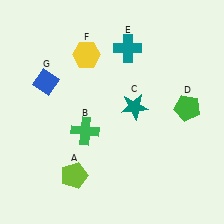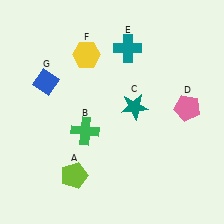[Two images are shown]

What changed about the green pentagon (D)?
In Image 1, D is green. In Image 2, it changed to pink.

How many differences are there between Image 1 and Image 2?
There is 1 difference between the two images.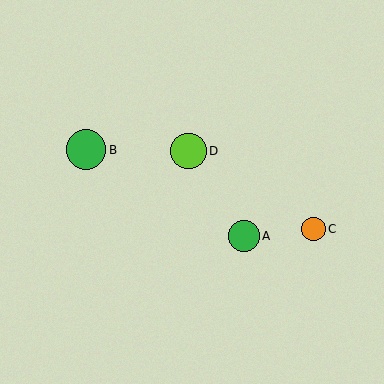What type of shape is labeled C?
Shape C is an orange circle.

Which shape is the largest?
The green circle (labeled B) is the largest.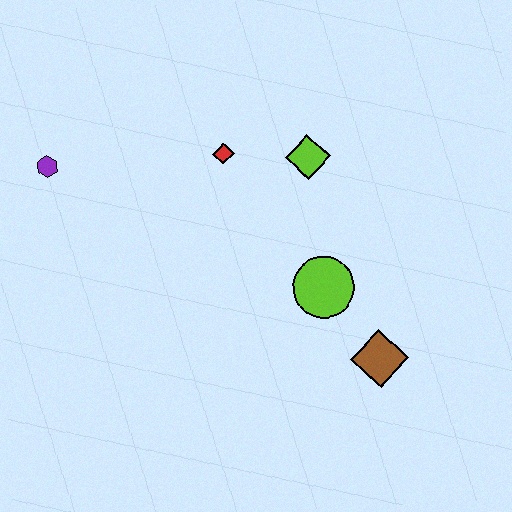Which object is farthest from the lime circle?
The purple hexagon is farthest from the lime circle.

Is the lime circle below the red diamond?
Yes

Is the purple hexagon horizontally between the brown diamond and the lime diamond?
No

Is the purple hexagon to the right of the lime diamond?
No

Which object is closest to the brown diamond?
The lime circle is closest to the brown diamond.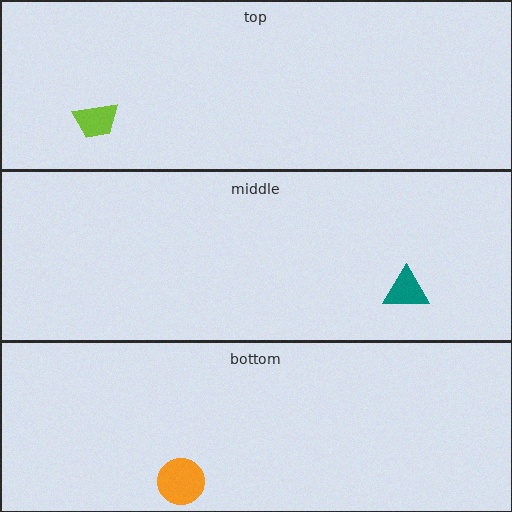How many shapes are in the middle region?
1.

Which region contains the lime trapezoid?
The top region.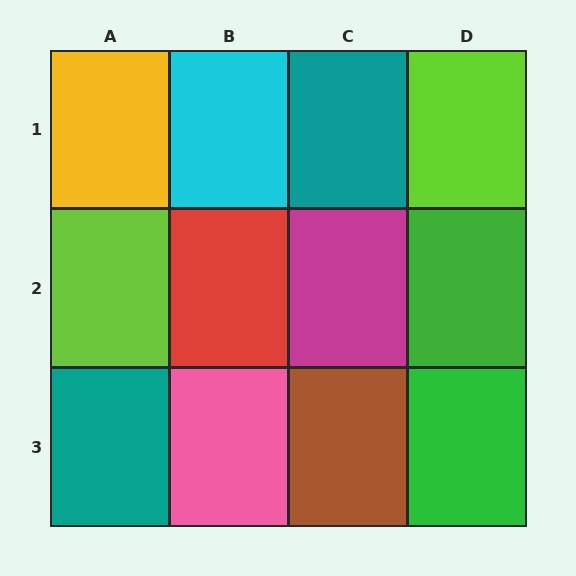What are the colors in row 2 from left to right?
Lime, red, magenta, green.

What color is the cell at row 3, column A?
Teal.